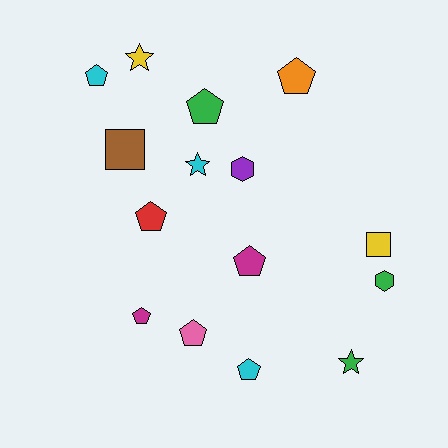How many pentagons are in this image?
There are 8 pentagons.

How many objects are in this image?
There are 15 objects.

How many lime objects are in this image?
There are no lime objects.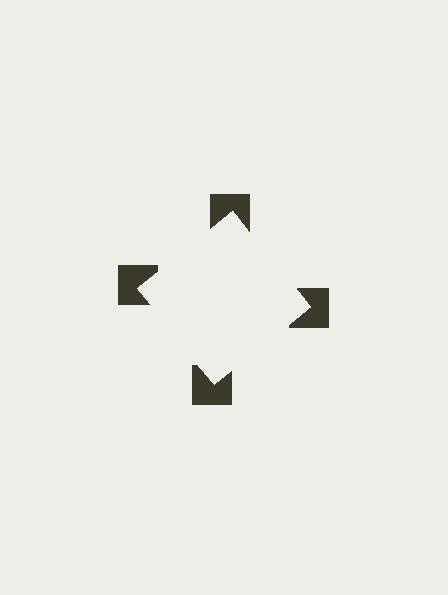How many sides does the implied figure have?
4 sides.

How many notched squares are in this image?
There are 4 — one at each vertex of the illusory square.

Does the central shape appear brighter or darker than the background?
It typically appears slightly brighter than the background, even though no actual brightness change is drawn.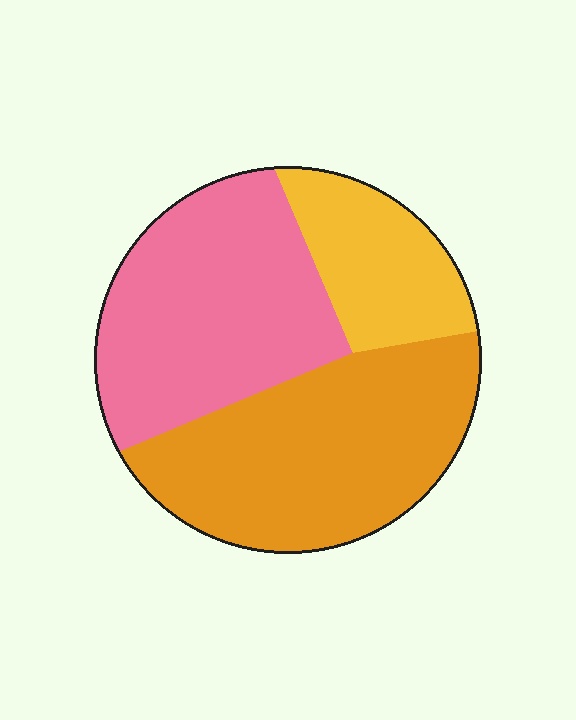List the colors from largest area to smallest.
From largest to smallest: orange, pink, yellow.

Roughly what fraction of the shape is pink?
Pink covers about 40% of the shape.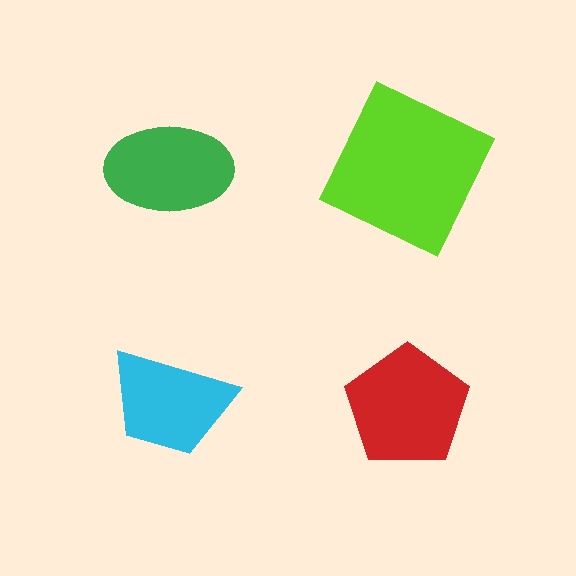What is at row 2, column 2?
A red pentagon.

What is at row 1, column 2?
A lime square.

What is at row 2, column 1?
A cyan trapezoid.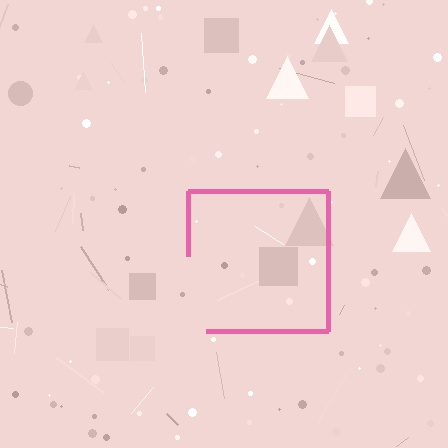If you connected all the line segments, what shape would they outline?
They would outline a square.